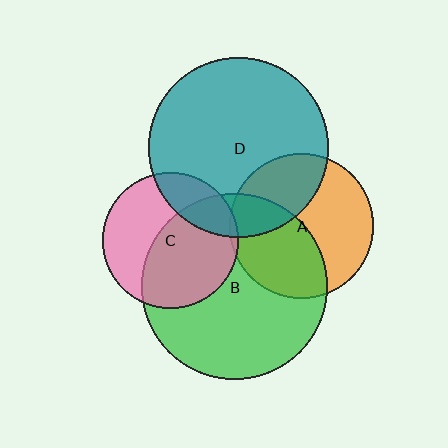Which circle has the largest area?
Circle B (green).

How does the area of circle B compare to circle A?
Approximately 1.7 times.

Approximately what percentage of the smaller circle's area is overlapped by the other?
Approximately 15%.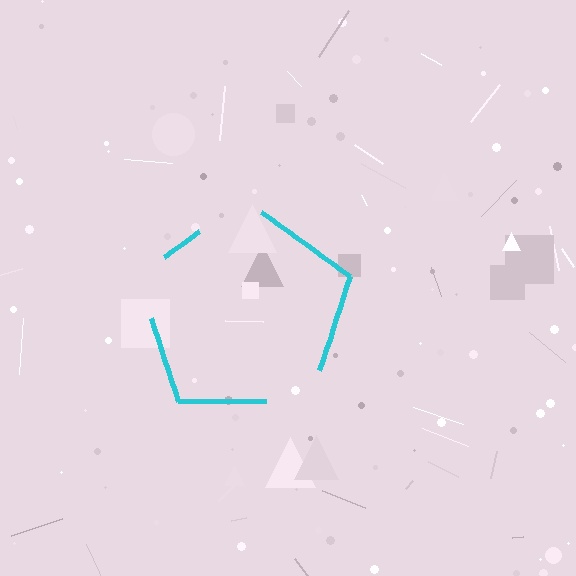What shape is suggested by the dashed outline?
The dashed outline suggests a pentagon.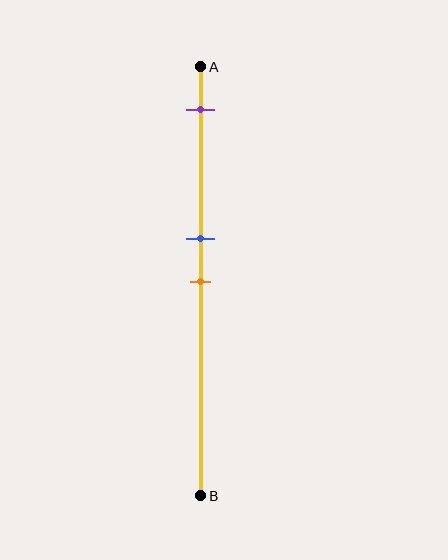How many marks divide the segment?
There are 3 marks dividing the segment.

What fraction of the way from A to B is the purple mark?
The purple mark is approximately 10% (0.1) of the way from A to B.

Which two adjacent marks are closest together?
The blue and orange marks are the closest adjacent pair.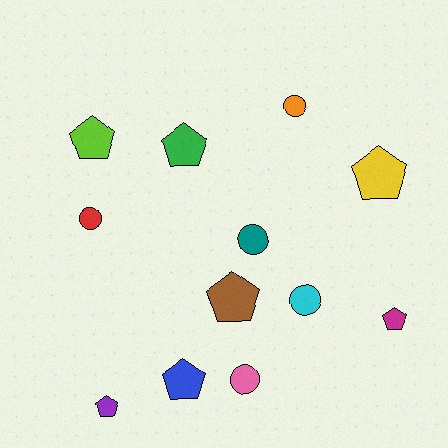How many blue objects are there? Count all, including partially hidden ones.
There is 1 blue object.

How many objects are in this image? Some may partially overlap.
There are 12 objects.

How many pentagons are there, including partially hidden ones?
There are 7 pentagons.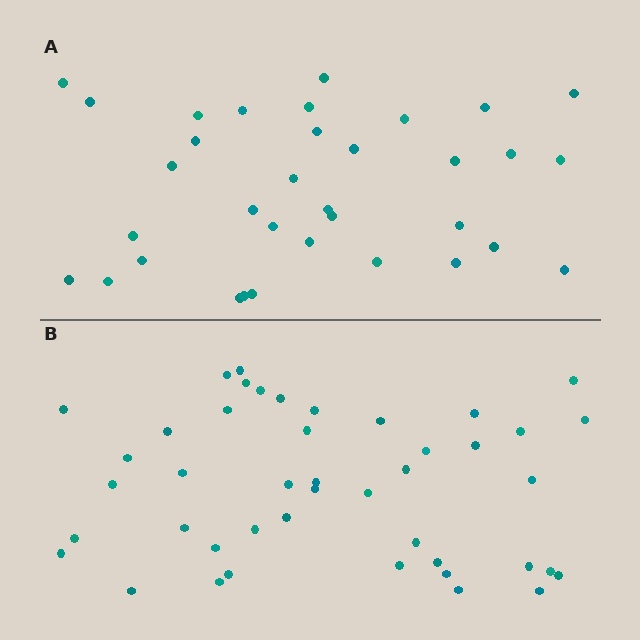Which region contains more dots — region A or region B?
Region B (the bottom region) has more dots.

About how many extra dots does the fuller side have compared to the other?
Region B has roughly 10 or so more dots than region A.